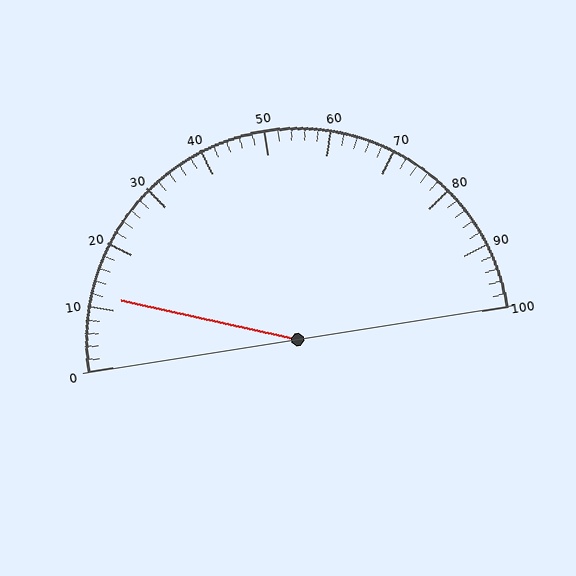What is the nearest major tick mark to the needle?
The nearest major tick mark is 10.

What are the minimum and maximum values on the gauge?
The gauge ranges from 0 to 100.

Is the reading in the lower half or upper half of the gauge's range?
The reading is in the lower half of the range (0 to 100).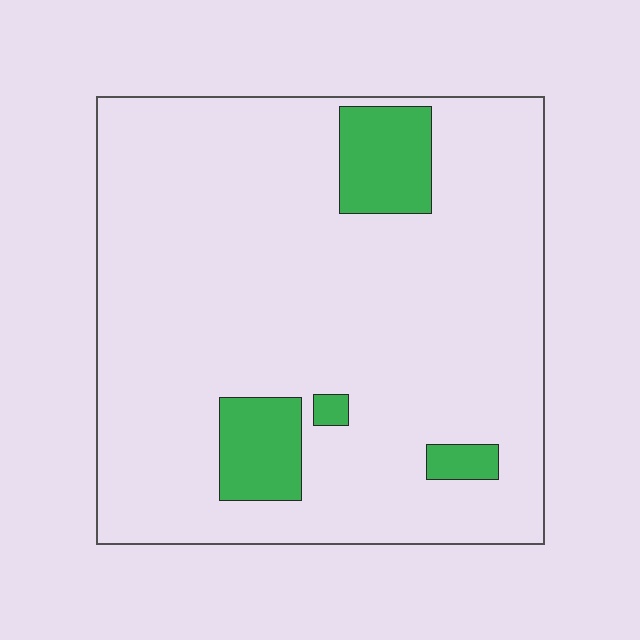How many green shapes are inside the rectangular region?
4.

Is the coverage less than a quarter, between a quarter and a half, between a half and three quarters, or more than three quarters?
Less than a quarter.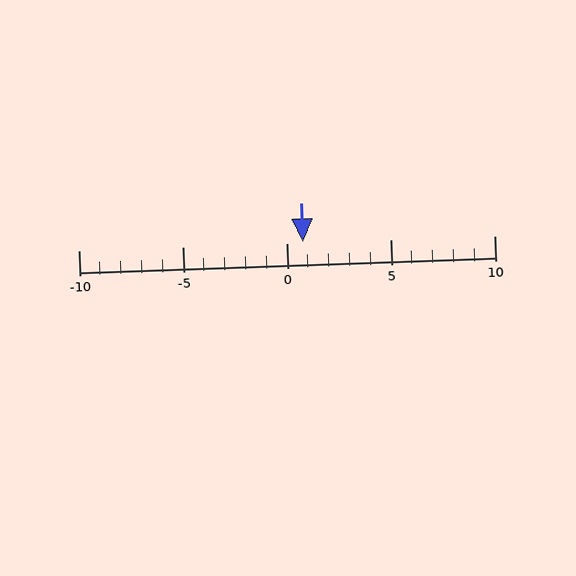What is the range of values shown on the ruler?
The ruler shows values from -10 to 10.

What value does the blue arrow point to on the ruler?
The blue arrow points to approximately 1.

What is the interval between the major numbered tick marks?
The major tick marks are spaced 5 units apart.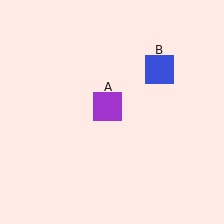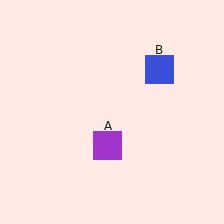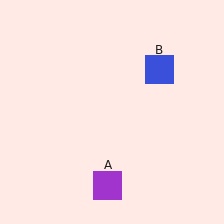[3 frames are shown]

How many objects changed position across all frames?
1 object changed position: purple square (object A).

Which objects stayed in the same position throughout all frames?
Blue square (object B) remained stationary.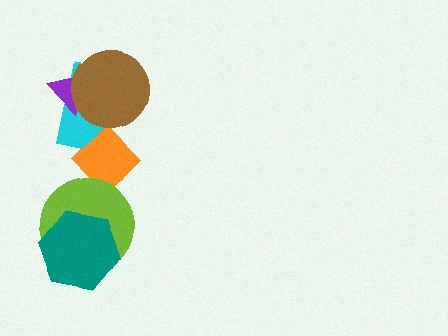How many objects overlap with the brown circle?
2 objects overlap with the brown circle.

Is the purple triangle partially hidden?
Yes, it is partially covered by another shape.